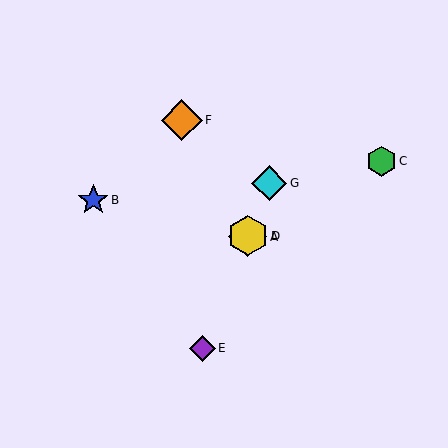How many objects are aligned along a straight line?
4 objects (A, D, E, G) are aligned along a straight line.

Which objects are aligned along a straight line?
Objects A, D, E, G are aligned along a straight line.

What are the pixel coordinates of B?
Object B is at (93, 200).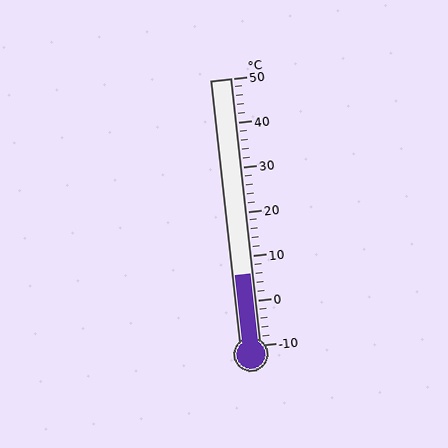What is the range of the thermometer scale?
The thermometer scale ranges from -10°C to 50°C.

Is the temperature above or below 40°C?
The temperature is below 40°C.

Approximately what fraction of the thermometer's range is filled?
The thermometer is filled to approximately 25% of its range.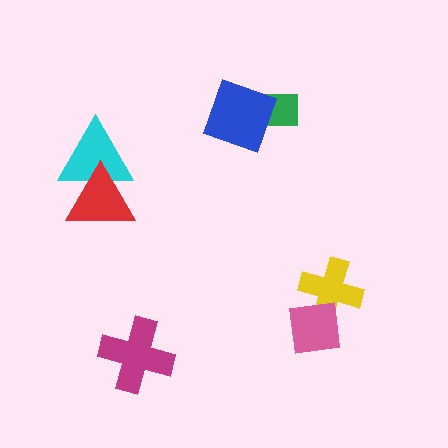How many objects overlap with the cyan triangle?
1 object overlaps with the cyan triangle.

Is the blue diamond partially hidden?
No, no other shape covers it.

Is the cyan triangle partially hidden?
Yes, it is partially covered by another shape.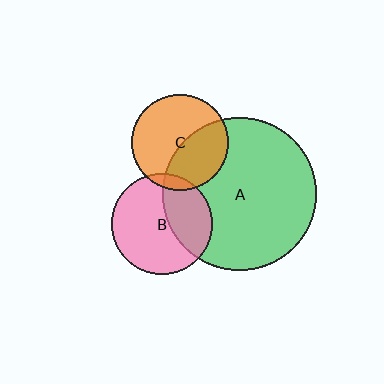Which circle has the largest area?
Circle A (green).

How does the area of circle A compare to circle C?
Approximately 2.5 times.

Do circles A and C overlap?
Yes.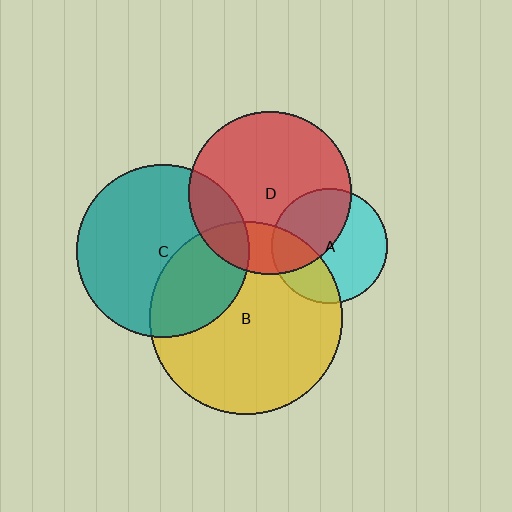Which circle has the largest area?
Circle B (yellow).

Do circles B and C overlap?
Yes.